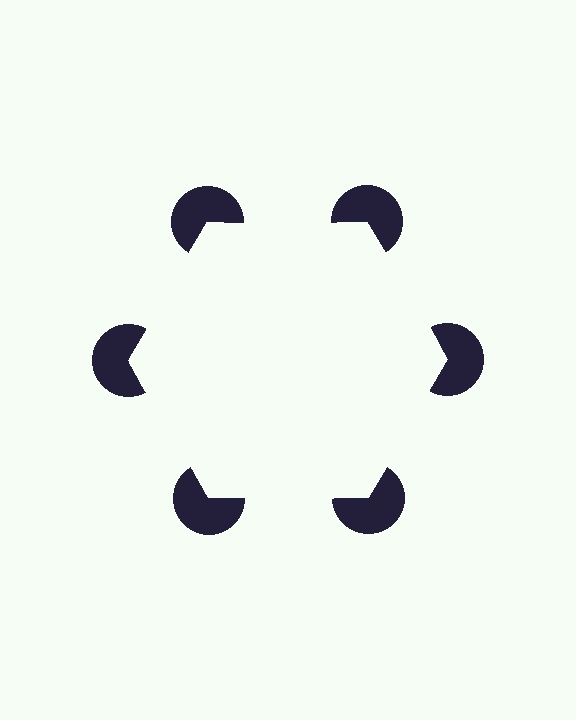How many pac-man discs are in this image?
There are 6 — one at each vertex of the illusory hexagon.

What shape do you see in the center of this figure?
An illusory hexagon — its edges are inferred from the aligned wedge cuts in the pac-man discs, not physically drawn.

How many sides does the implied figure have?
6 sides.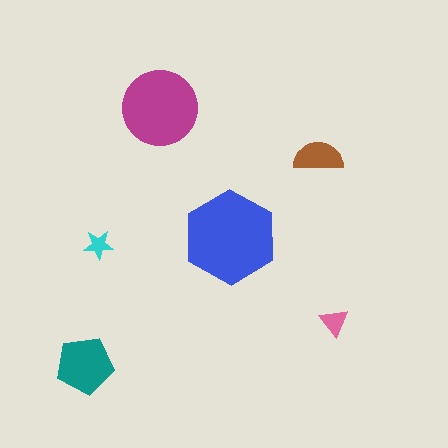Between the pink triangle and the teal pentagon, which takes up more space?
The teal pentagon.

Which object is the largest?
The blue hexagon.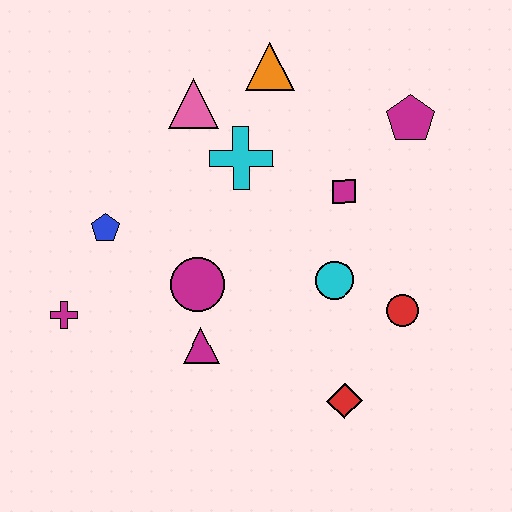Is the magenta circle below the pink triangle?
Yes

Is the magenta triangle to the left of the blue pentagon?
No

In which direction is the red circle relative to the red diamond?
The red circle is above the red diamond.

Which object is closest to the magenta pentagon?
The magenta square is closest to the magenta pentagon.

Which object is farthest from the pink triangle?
The red diamond is farthest from the pink triangle.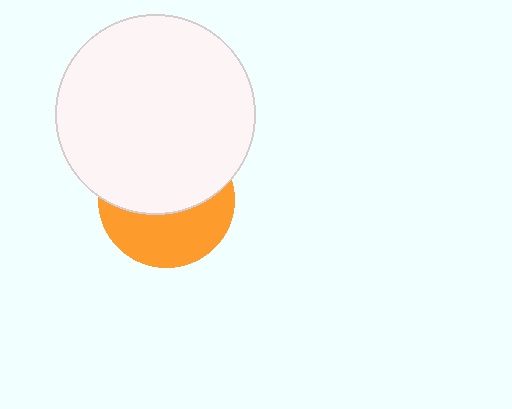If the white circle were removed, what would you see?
You would see the complete orange circle.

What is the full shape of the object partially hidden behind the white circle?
The partially hidden object is an orange circle.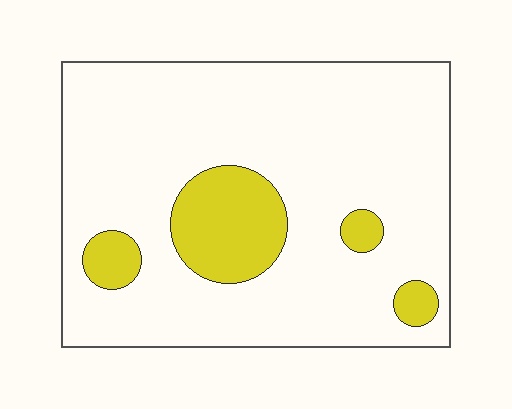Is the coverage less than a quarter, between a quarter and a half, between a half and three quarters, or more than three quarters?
Less than a quarter.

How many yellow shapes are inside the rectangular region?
4.